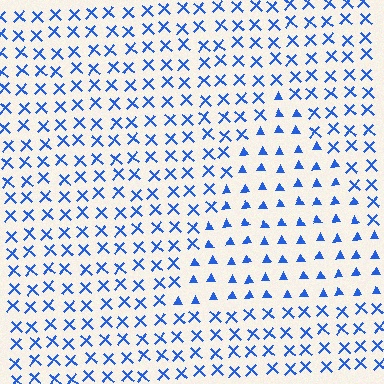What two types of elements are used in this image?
The image uses triangles inside the triangle region and X marks outside it.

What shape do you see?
I see a triangle.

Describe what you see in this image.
The image is filled with small blue elements arranged in a uniform grid. A triangle-shaped region contains triangles, while the surrounding area contains X marks. The boundary is defined purely by the change in element shape.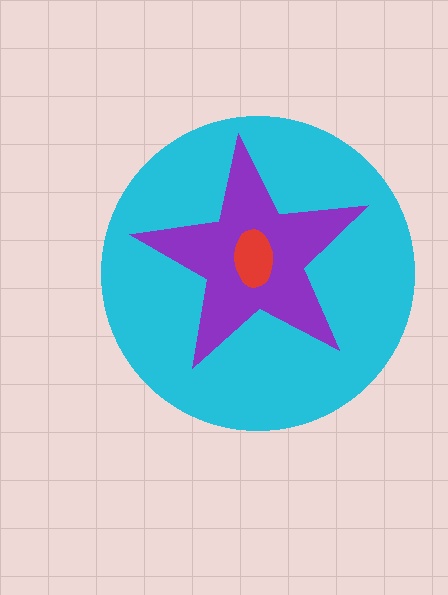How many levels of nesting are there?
3.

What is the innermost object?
The red ellipse.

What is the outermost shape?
The cyan circle.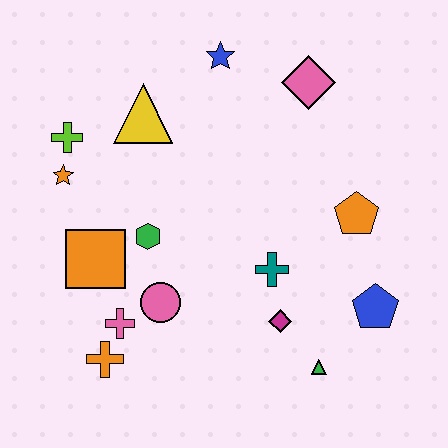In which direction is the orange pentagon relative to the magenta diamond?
The orange pentagon is above the magenta diamond.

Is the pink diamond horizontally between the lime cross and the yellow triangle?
No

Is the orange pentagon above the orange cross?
Yes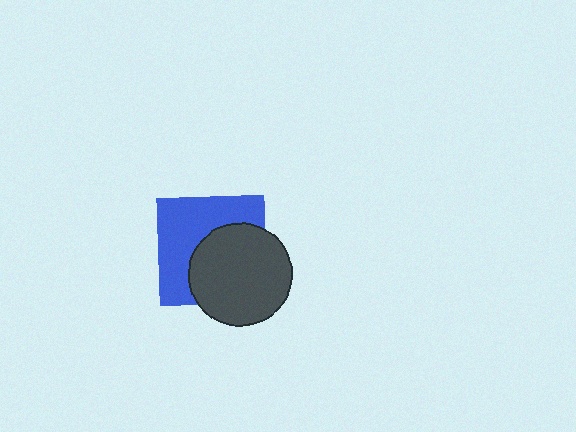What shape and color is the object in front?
The object in front is a dark gray circle.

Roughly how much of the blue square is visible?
About half of it is visible (roughly 51%).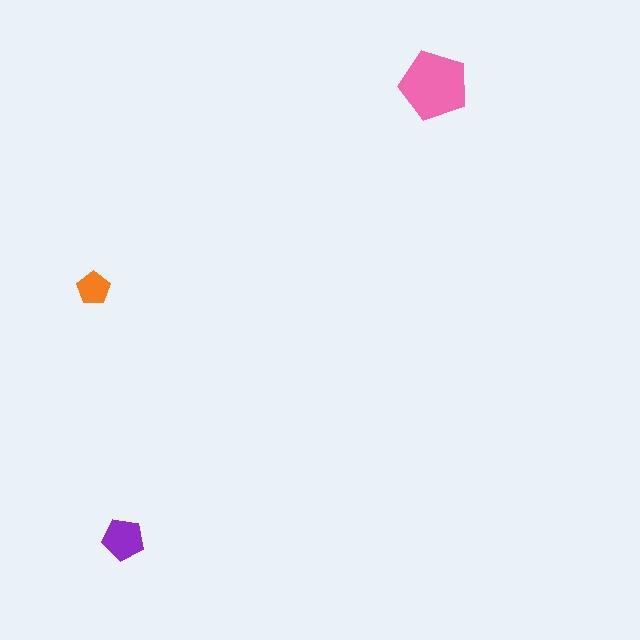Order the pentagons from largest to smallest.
the pink one, the purple one, the orange one.